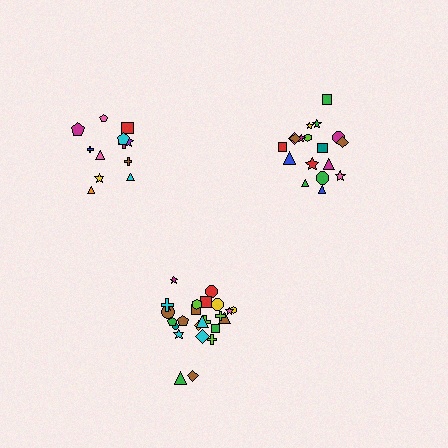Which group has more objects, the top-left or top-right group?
The top-right group.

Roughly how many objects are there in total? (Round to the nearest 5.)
Roughly 55 objects in total.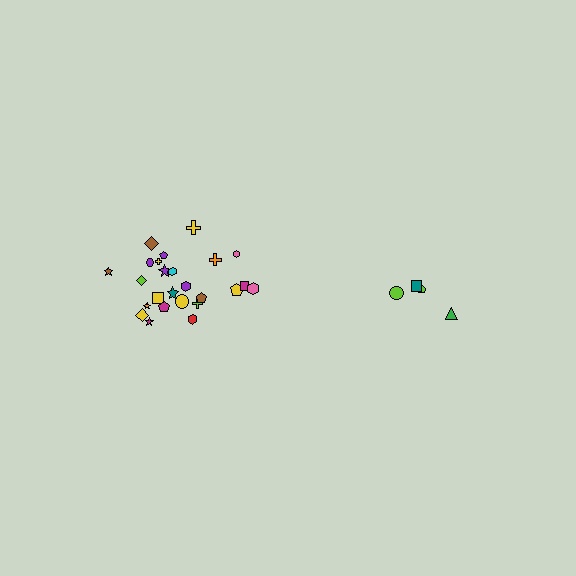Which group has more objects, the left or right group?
The left group.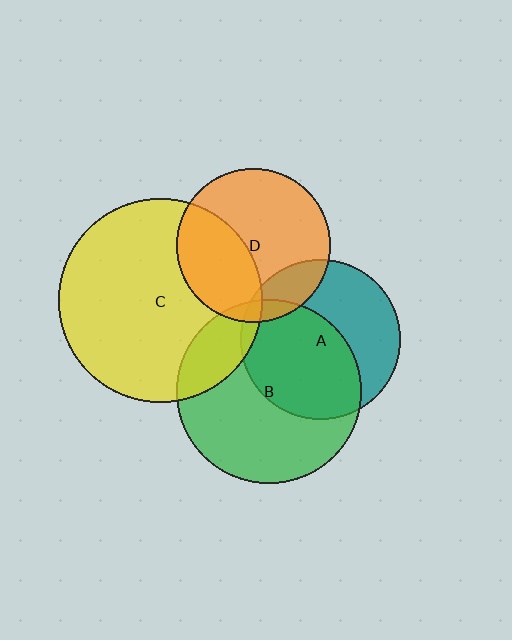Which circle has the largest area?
Circle C (yellow).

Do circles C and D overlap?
Yes.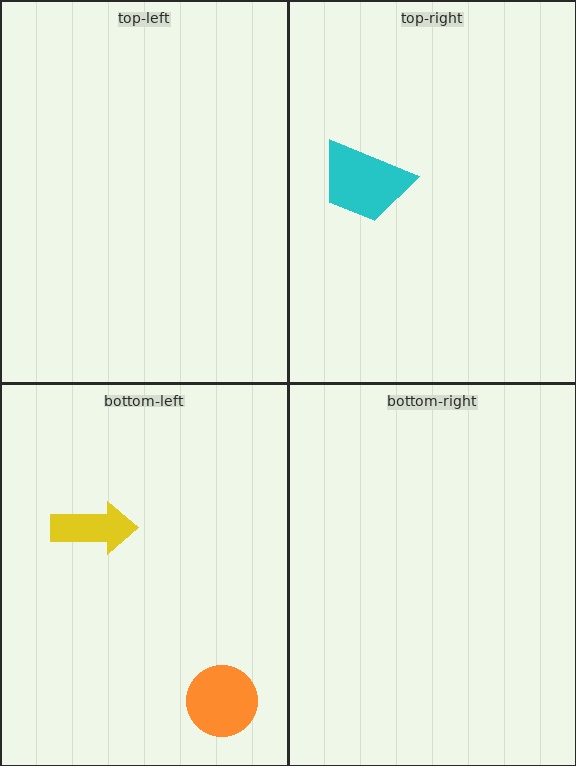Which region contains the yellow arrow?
The bottom-left region.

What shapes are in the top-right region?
The cyan trapezoid.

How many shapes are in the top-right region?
1.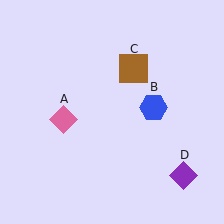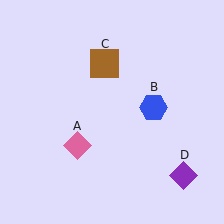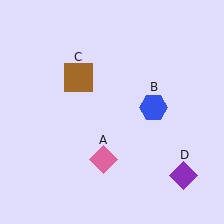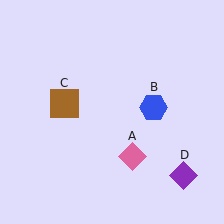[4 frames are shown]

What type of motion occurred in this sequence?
The pink diamond (object A), brown square (object C) rotated counterclockwise around the center of the scene.